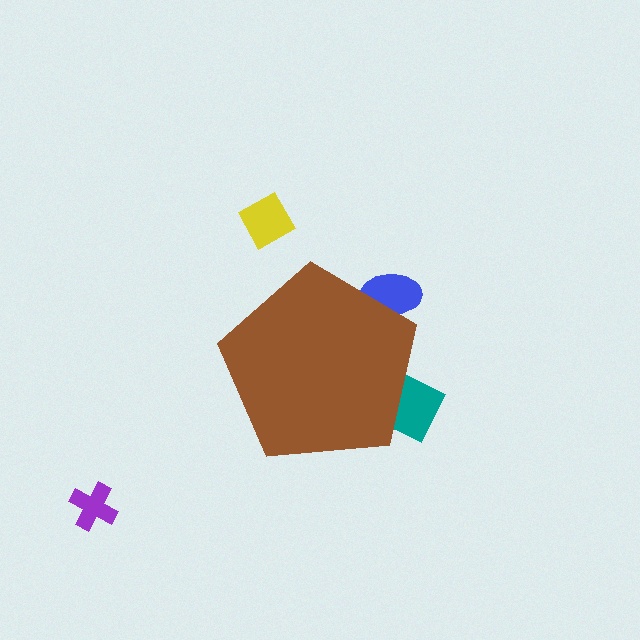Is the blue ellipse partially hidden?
Yes, the blue ellipse is partially hidden behind the brown pentagon.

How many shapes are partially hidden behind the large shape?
2 shapes are partially hidden.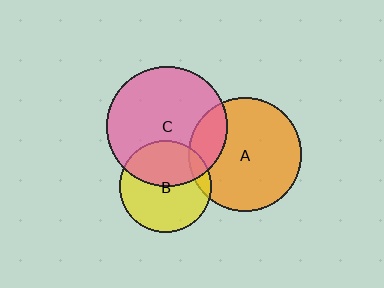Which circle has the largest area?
Circle C (pink).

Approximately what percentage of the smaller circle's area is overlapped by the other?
Approximately 20%.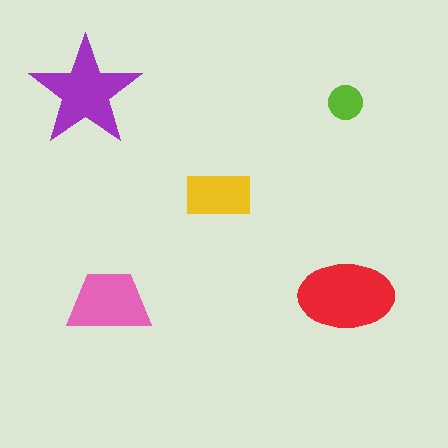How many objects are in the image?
There are 5 objects in the image.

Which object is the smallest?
The lime circle.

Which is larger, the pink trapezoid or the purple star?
The purple star.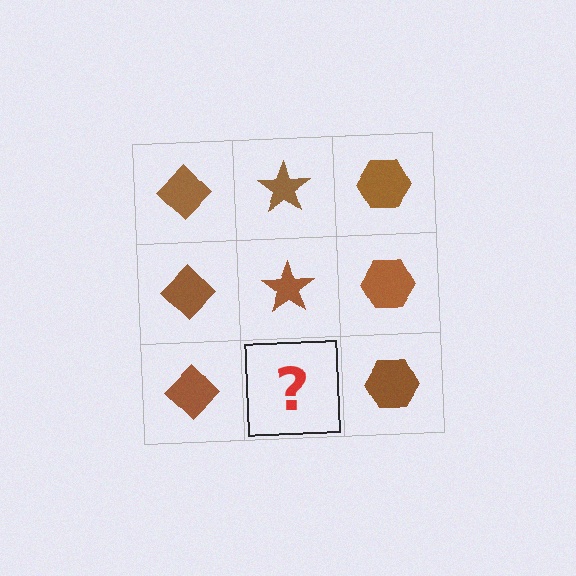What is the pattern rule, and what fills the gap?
The rule is that each column has a consistent shape. The gap should be filled with a brown star.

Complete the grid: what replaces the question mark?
The question mark should be replaced with a brown star.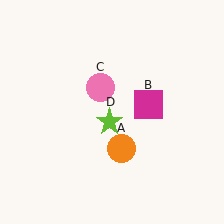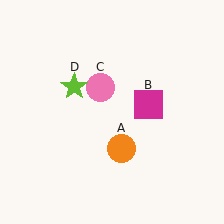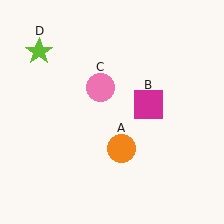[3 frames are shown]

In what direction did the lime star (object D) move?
The lime star (object D) moved up and to the left.